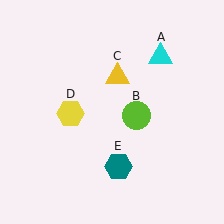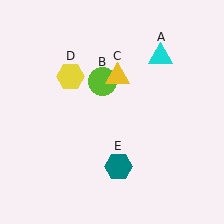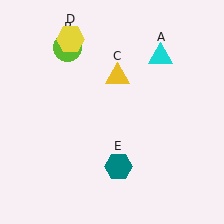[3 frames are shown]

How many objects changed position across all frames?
2 objects changed position: lime circle (object B), yellow hexagon (object D).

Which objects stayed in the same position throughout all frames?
Cyan triangle (object A) and yellow triangle (object C) and teal hexagon (object E) remained stationary.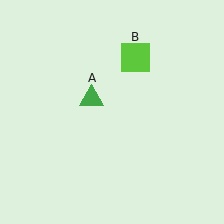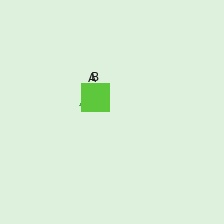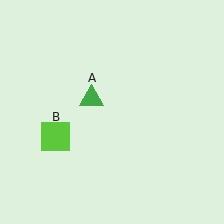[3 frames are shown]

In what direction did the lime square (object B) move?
The lime square (object B) moved down and to the left.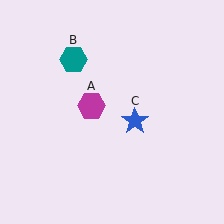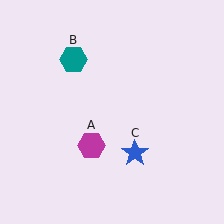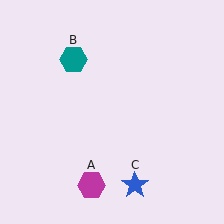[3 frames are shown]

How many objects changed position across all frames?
2 objects changed position: magenta hexagon (object A), blue star (object C).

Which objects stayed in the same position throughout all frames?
Teal hexagon (object B) remained stationary.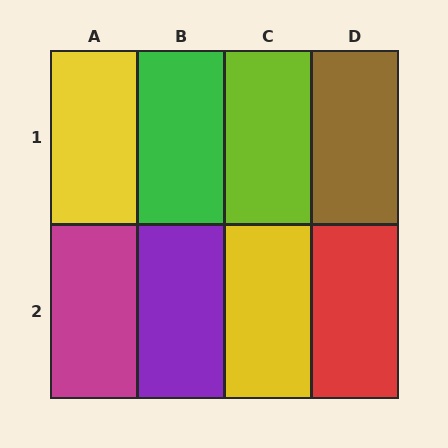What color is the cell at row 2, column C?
Yellow.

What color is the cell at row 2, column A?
Magenta.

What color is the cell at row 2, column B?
Purple.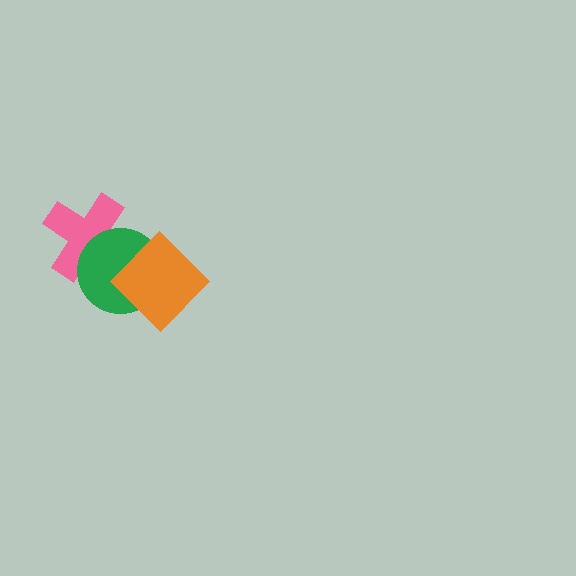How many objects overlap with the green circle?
2 objects overlap with the green circle.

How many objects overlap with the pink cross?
1 object overlaps with the pink cross.